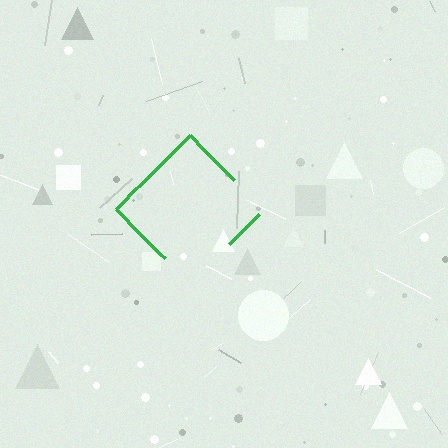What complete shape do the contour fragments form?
The contour fragments form a diamond.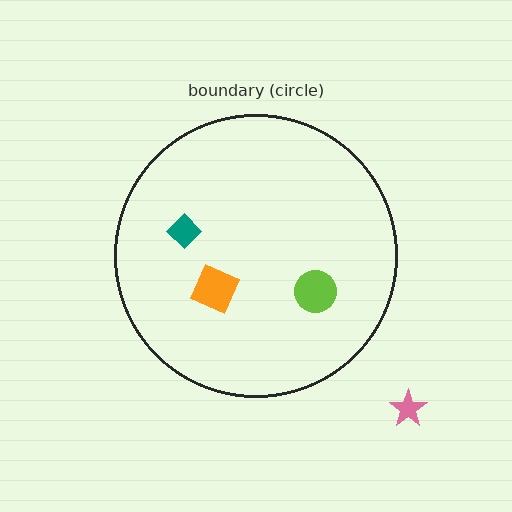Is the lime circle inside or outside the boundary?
Inside.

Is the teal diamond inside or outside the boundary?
Inside.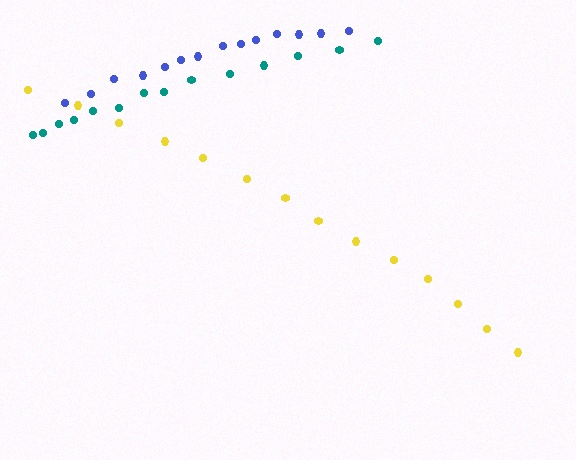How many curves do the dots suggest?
There are 3 distinct paths.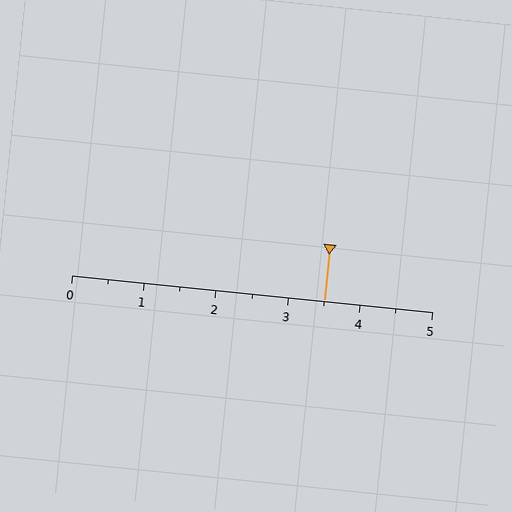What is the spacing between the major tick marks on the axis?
The major ticks are spaced 1 apart.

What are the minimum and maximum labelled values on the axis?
The axis runs from 0 to 5.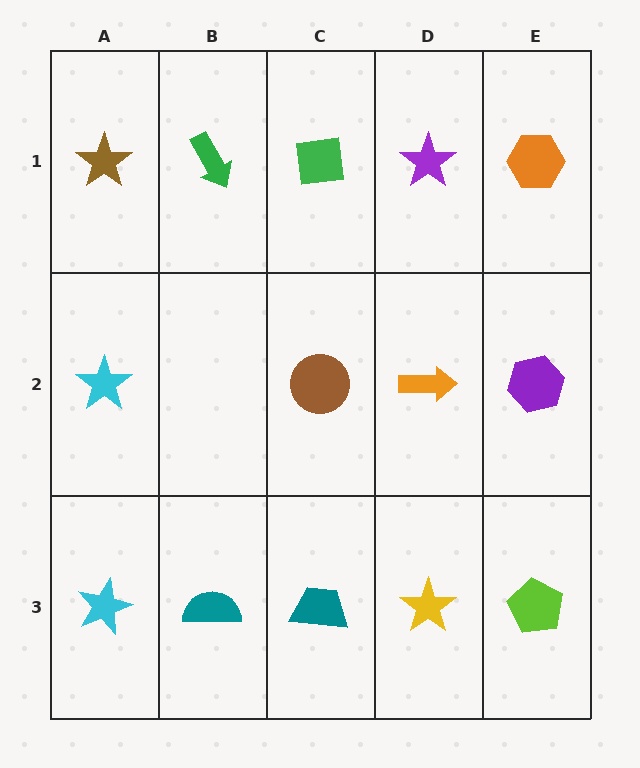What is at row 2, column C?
A brown circle.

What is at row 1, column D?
A purple star.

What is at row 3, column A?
A cyan star.